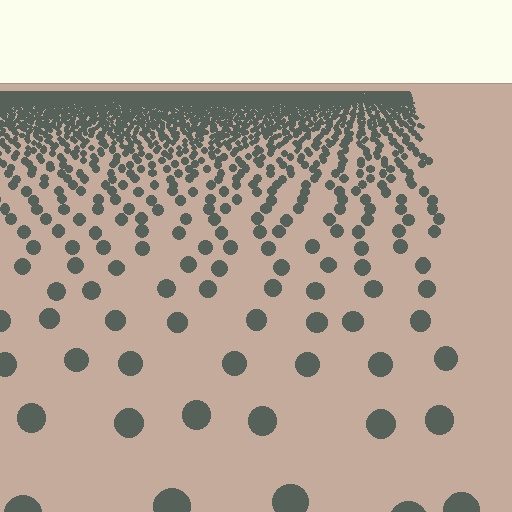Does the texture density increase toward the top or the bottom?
Density increases toward the top.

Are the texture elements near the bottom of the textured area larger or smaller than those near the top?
Larger. Near the bottom, elements are closer to the viewer and appear at a bigger on-screen size.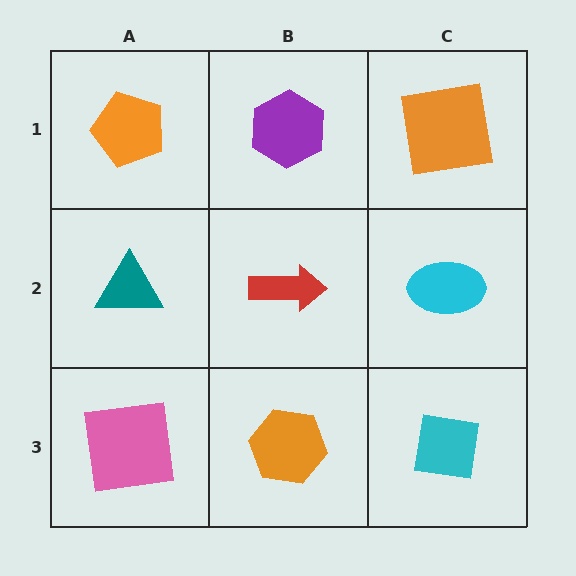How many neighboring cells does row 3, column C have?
2.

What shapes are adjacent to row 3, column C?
A cyan ellipse (row 2, column C), an orange hexagon (row 3, column B).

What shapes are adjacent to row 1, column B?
A red arrow (row 2, column B), an orange pentagon (row 1, column A), an orange square (row 1, column C).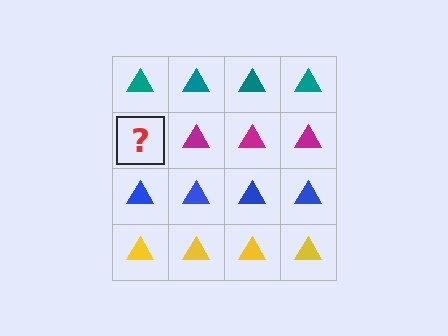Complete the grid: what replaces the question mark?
The question mark should be replaced with a magenta triangle.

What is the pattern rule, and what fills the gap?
The rule is that each row has a consistent color. The gap should be filled with a magenta triangle.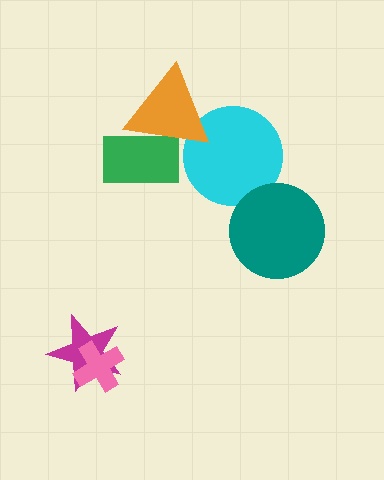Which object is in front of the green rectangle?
The orange triangle is in front of the green rectangle.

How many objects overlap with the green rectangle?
1 object overlaps with the green rectangle.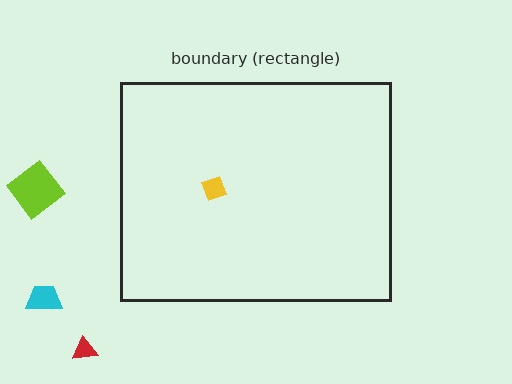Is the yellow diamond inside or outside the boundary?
Inside.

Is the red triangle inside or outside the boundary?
Outside.